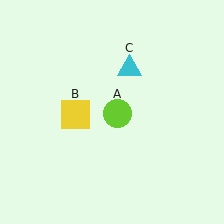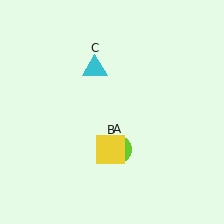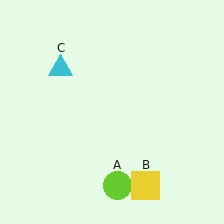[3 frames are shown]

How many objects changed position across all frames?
3 objects changed position: lime circle (object A), yellow square (object B), cyan triangle (object C).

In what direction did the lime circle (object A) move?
The lime circle (object A) moved down.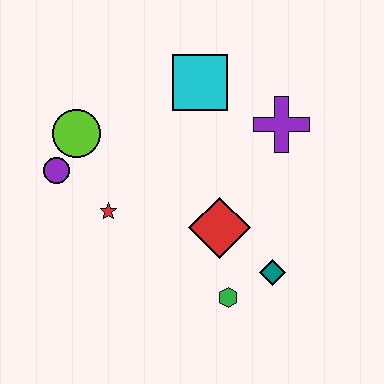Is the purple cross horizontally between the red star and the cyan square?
No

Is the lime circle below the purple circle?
No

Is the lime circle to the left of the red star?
Yes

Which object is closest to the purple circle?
The lime circle is closest to the purple circle.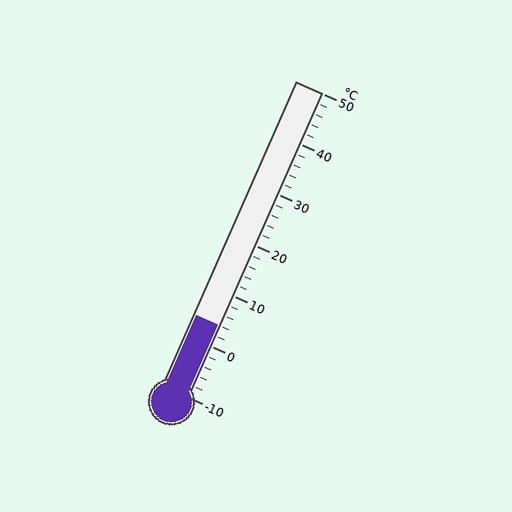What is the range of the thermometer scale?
The thermometer scale ranges from -10°C to 50°C.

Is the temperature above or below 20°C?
The temperature is below 20°C.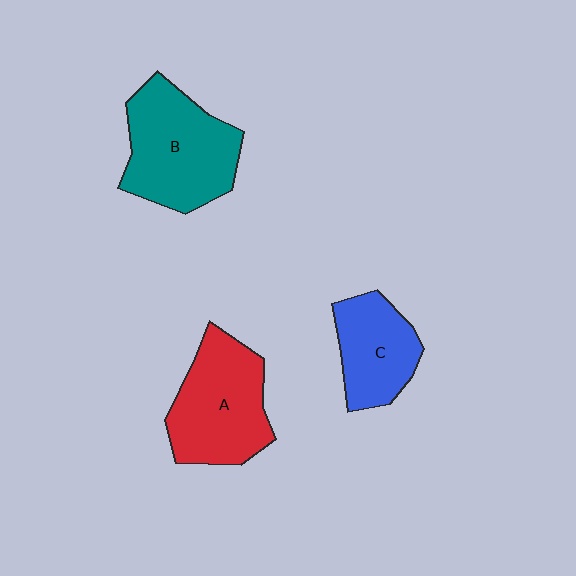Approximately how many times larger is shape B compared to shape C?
Approximately 1.5 times.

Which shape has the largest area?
Shape B (teal).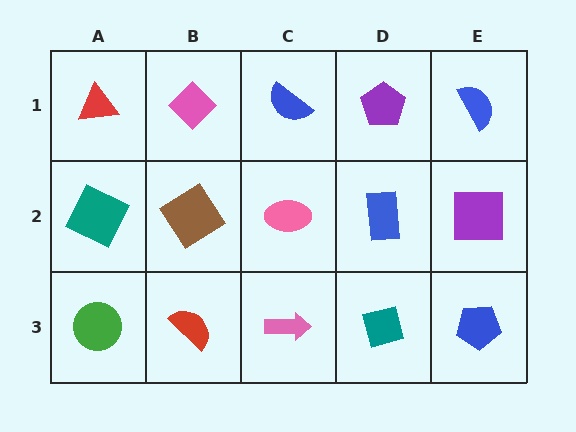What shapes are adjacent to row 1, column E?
A purple square (row 2, column E), a purple pentagon (row 1, column D).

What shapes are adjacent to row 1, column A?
A teal square (row 2, column A), a pink diamond (row 1, column B).